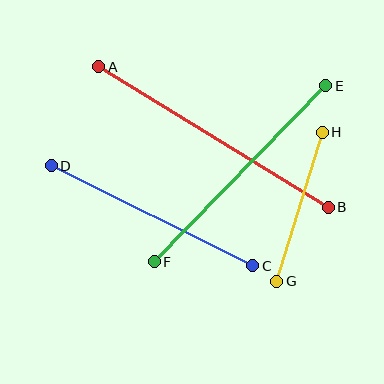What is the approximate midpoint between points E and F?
The midpoint is at approximately (240, 174) pixels.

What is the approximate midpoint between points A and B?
The midpoint is at approximately (214, 137) pixels.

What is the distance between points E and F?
The distance is approximately 246 pixels.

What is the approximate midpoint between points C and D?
The midpoint is at approximately (152, 216) pixels.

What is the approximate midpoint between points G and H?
The midpoint is at approximately (299, 207) pixels.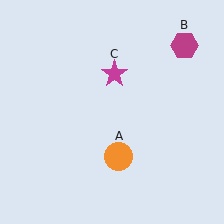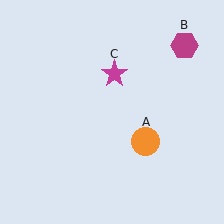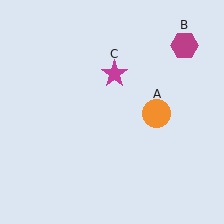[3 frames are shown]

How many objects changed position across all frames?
1 object changed position: orange circle (object A).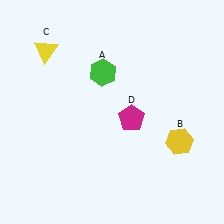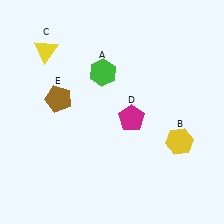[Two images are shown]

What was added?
A brown pentagon (E) was added in Image 2.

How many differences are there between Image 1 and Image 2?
There is 1 difference between the two images.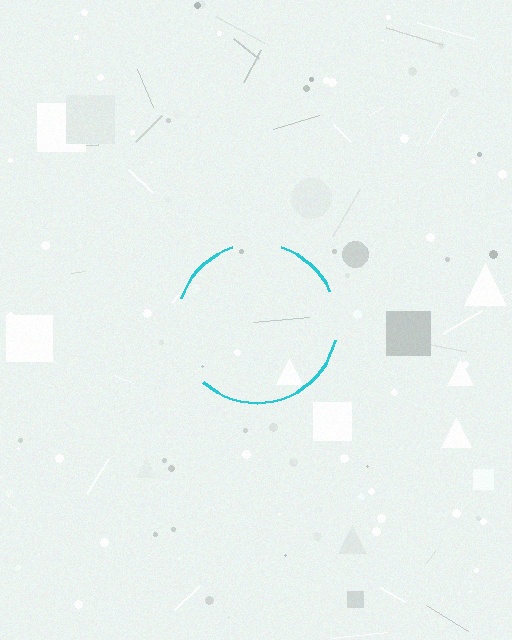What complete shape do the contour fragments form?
The contour fragments form a circle.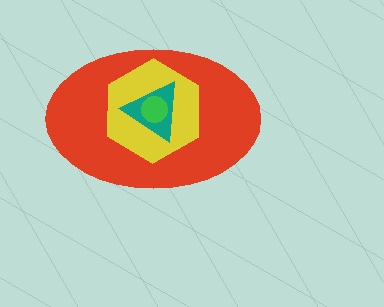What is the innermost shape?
The green circle.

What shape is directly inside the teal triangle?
The green circle.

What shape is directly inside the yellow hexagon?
The teal triangle.